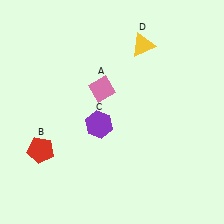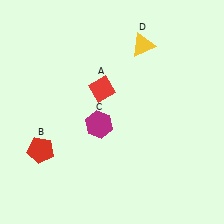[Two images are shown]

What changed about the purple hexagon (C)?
In Image 1, C is purple. In Image 2, it changed to magenta.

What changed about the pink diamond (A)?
In Image 1, A is pink. In Image 2, it changed to red.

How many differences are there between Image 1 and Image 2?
There are 2 differences between the two images.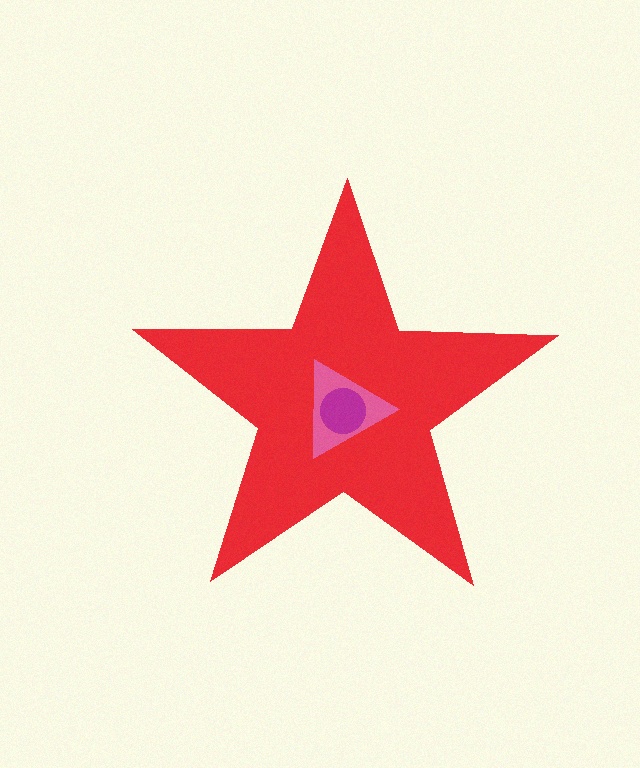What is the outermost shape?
The red star.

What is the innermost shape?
The magenta circle.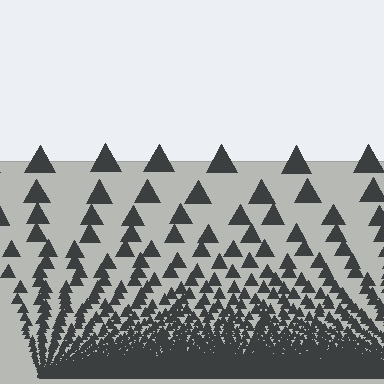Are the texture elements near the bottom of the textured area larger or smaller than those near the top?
Smaller. The gradient is inverted — elements near the bottom are smaller and denser.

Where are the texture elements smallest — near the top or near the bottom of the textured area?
Near the bottom.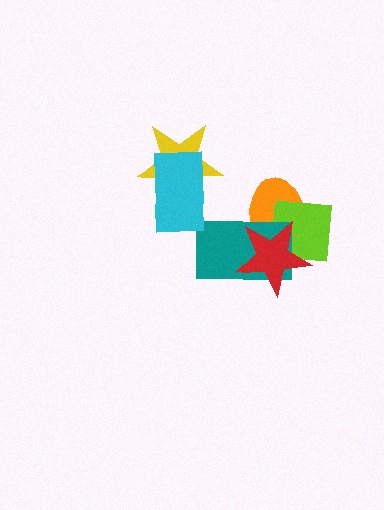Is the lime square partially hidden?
Yes, it is partially covered by another shape.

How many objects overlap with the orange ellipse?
3 objects overlap with the orange ellipse.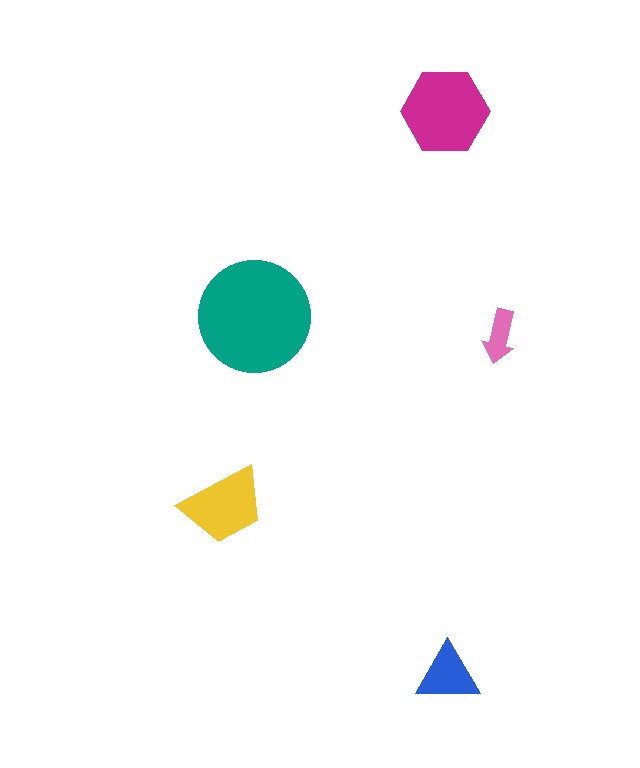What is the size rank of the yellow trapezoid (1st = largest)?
3rd.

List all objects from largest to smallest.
The teal circle, the magenta hexagon, the yellow trapezoid, the blue triangle, the pink arrow.